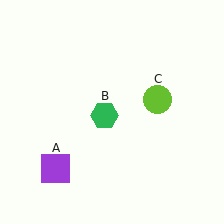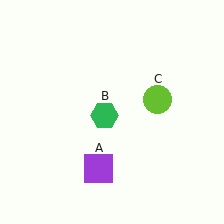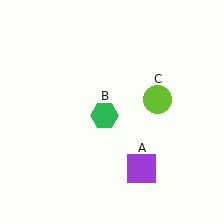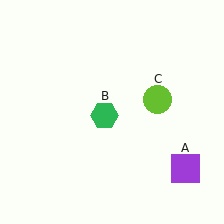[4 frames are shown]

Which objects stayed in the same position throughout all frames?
Green hexagon (object B) and lime circle (object C) remained stationary.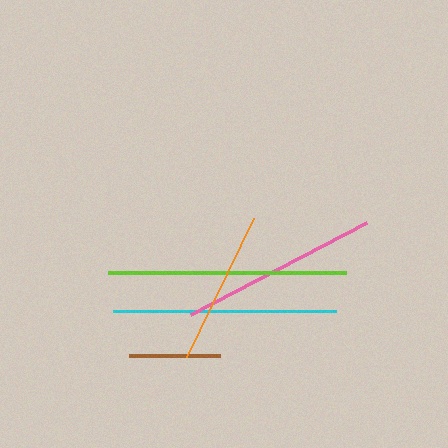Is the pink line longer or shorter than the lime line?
The lime line is longer than the pink line.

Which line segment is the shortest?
The brown line is the shortest at approximately 91 pixels.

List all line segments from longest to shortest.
From longest to shortest: lime, cyan, pink, orange, brown.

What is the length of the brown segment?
The brown segment is approximately 91 pixels long.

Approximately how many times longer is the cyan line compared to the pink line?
The cyan line is approximately 1.1 times the length of the pink line.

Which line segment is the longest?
The lime line is the longest at approximately 238 pixels.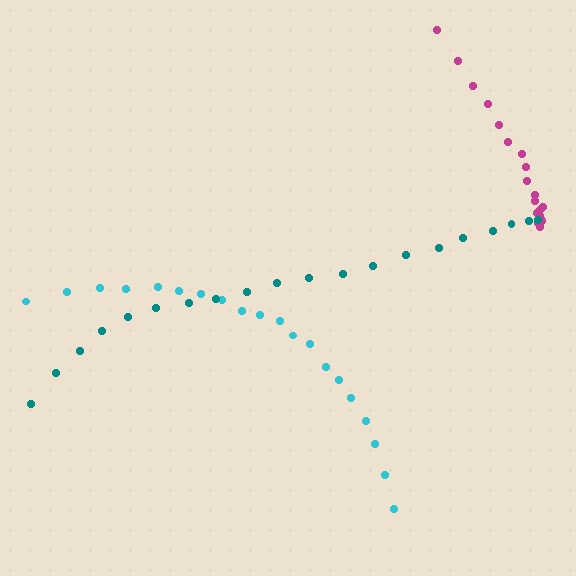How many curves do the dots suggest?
There are 3 distinct paths.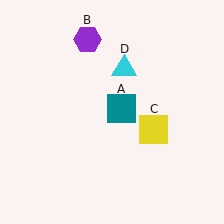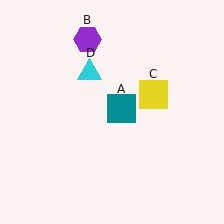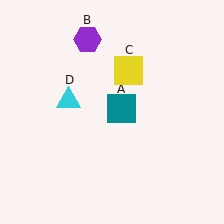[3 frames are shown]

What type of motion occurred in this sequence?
The yellow square (object C), cyan triangle (object D) rotated counterclockwise around the center of the scene.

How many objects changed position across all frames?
2 objects changed position: yellow square (object C), cyan triangle (object D).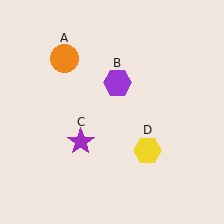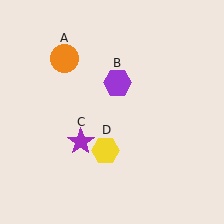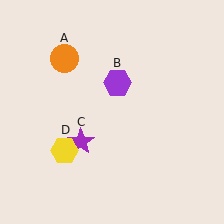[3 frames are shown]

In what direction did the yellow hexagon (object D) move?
The yellow hexagon (object D) moved left.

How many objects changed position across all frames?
1 object changed position: yellow hexagon (object D).